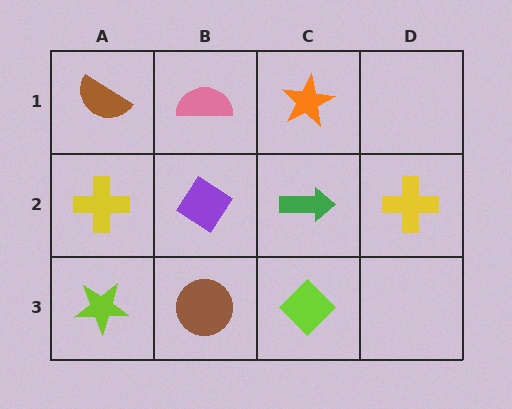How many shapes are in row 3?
3 shapes.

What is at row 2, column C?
A green arrow.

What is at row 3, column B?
A brown circle.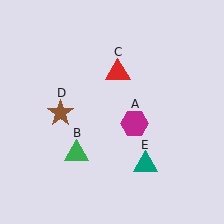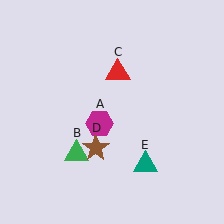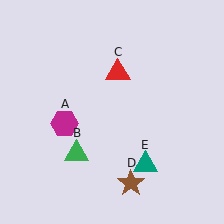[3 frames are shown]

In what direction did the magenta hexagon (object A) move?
The magenta hexagon (object A) moved left.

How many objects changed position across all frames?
2 objects changed position: magenta hexagon (object A), brown star (object D).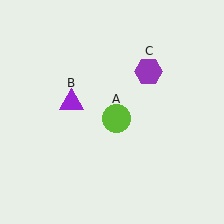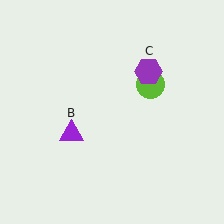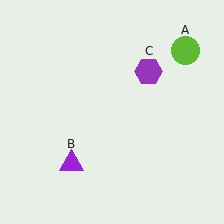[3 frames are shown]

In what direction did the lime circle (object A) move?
The lime circle (object A) moved up and to the right.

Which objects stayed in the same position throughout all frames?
Purple hexagon (object C) remained stationary.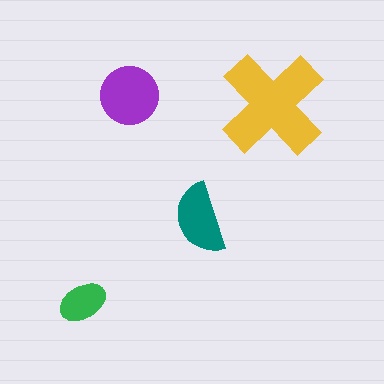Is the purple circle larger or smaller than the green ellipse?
Larger.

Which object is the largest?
The yellow cross.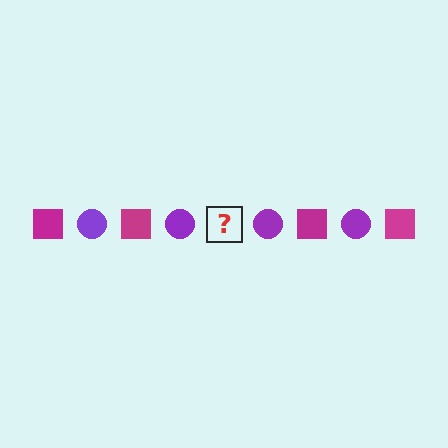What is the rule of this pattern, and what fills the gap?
The rule is that the pattern alternates between magenta square and purple circle. The gap should be filled with a magenta square.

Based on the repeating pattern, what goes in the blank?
The blank should be a magenta square.